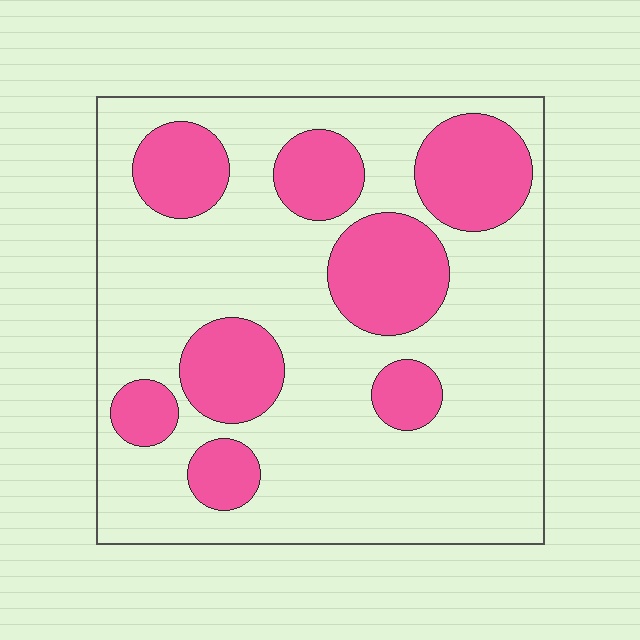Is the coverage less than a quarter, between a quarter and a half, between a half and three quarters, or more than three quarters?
Between a quarter and a half.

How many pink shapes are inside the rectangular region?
8.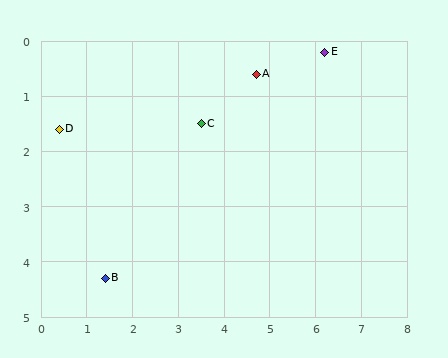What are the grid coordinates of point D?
Point D is at approximately (0.4, 1.6).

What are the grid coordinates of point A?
Point A is at approximately (4.7, 0.6).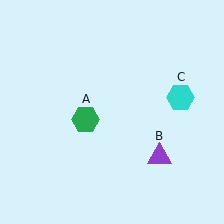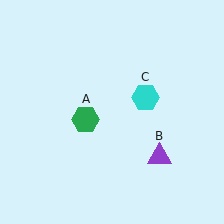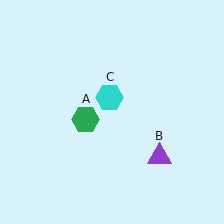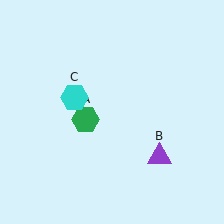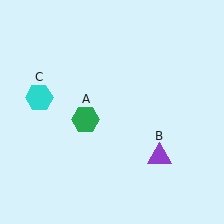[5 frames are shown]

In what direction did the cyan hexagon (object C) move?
The cyan hexagon (object C) moved left.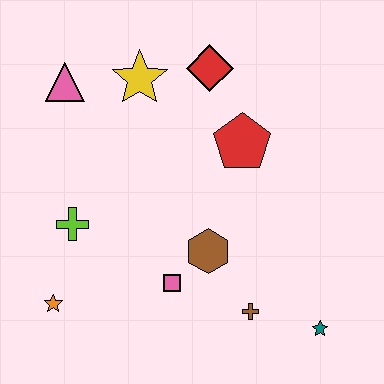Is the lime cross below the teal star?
No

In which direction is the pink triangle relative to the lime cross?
The pink triangle is above the lime cross.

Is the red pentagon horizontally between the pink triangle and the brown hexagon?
No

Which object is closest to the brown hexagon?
The pink square is closest to the brown hexagon.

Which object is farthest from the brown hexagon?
The pink triangle is farthest from the brown hexagon.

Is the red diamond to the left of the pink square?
No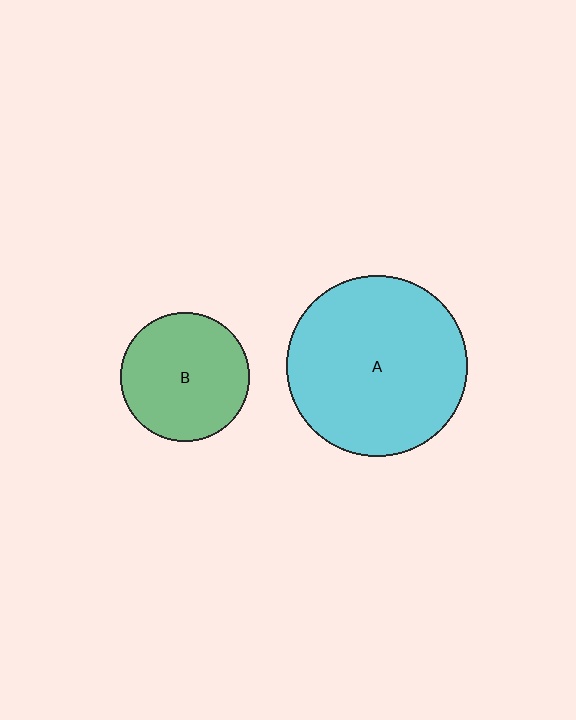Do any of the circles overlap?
No, none of the circles overlap.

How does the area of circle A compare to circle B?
Approximately 2.0 times.